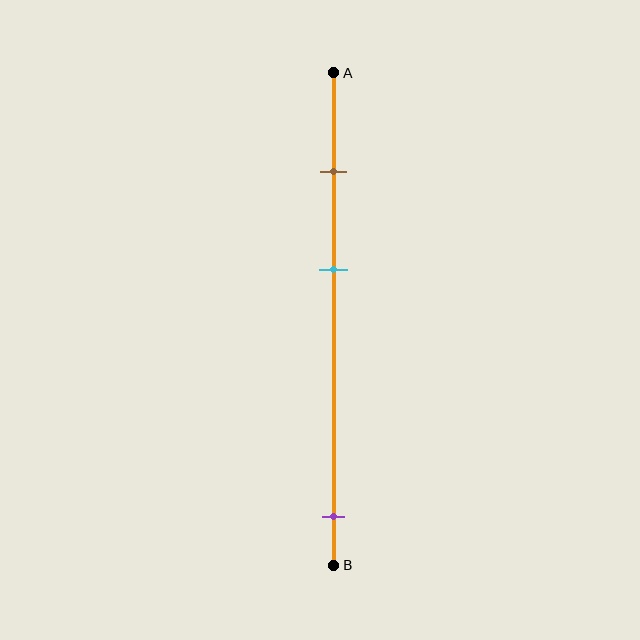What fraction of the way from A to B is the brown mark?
The brown mark is approximately 20% (0.2) of the way from A to B.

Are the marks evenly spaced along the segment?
No, the marks are not evenly spaced.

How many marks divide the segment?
There are 3 marks dividing the segment.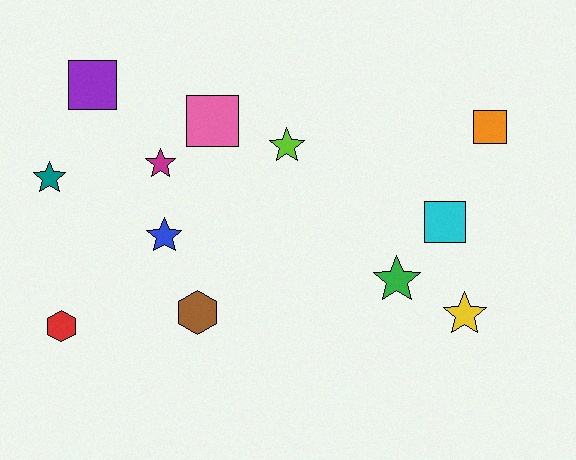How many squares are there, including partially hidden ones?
There are 4 squares.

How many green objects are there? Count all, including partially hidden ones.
There is 1 green object.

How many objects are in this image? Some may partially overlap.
There are 12 objects.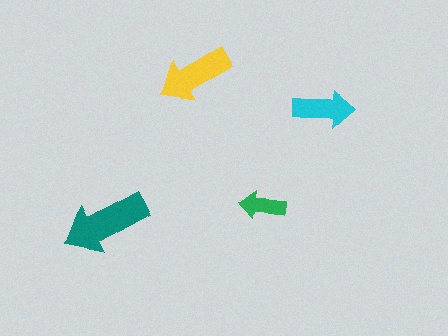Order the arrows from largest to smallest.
the teal one, the yellow one, the cyan one, the green one.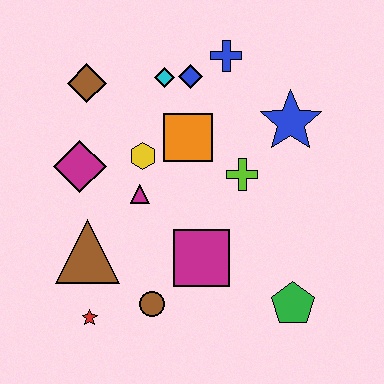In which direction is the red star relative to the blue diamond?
The red star is below the blue diamond.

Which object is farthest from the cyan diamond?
The green pentagon is farthest from the cyan diamond.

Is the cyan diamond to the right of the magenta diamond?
Yes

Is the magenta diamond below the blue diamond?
Yes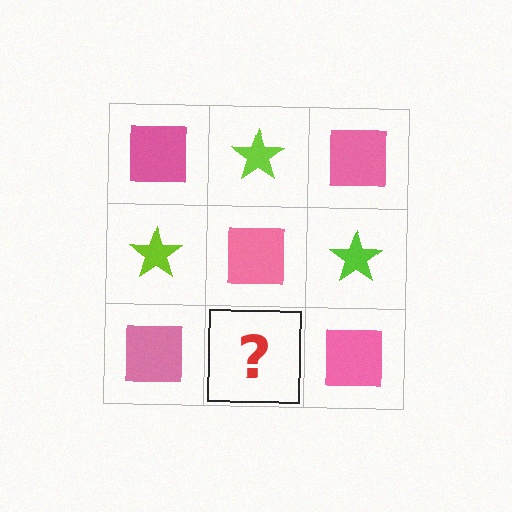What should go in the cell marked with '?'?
The missing cell should contain a lime star.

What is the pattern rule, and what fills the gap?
The rule is that it alternates pink square and lime star in a checkerboard pattern. The gap should be filled with a lime star.